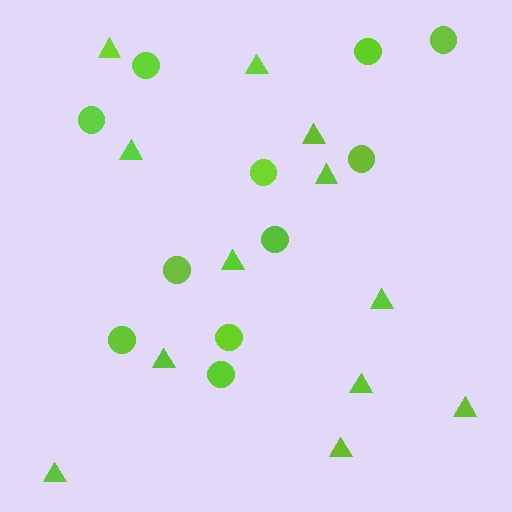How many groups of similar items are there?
There are 2 groups: one group of circles (11) and one group of triangles (12).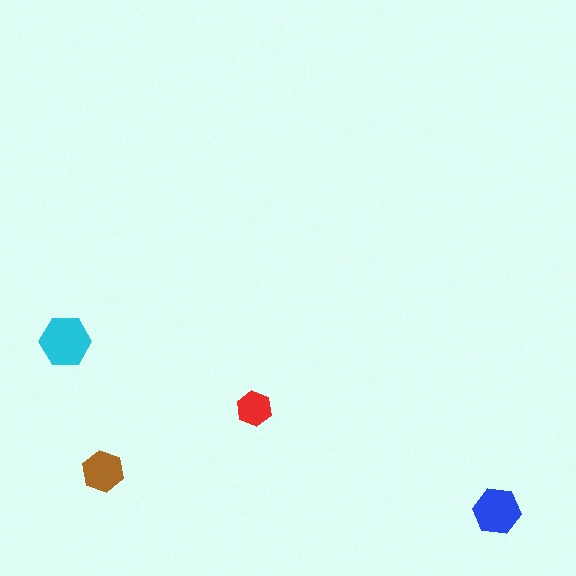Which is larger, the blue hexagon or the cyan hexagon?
The cyan one.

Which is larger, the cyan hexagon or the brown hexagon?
The cyan one.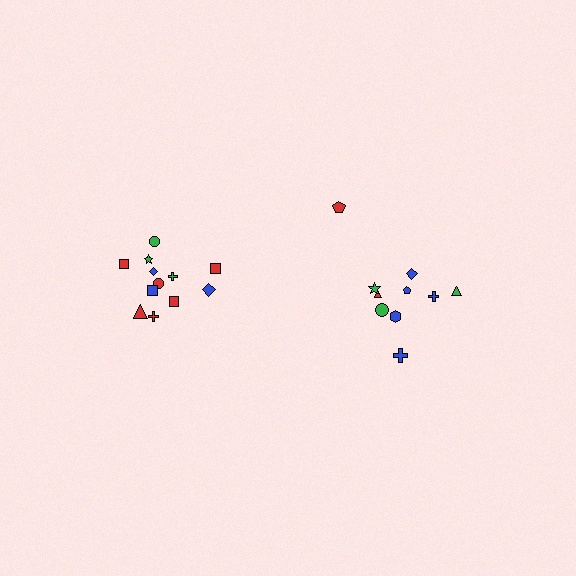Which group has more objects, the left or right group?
The left group.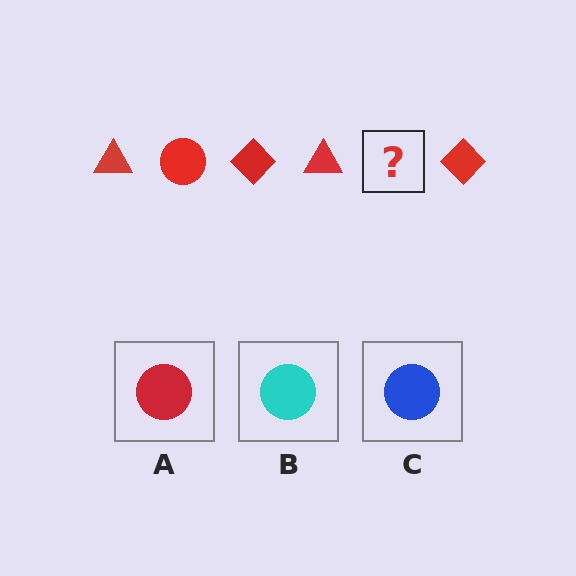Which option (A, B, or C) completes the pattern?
A.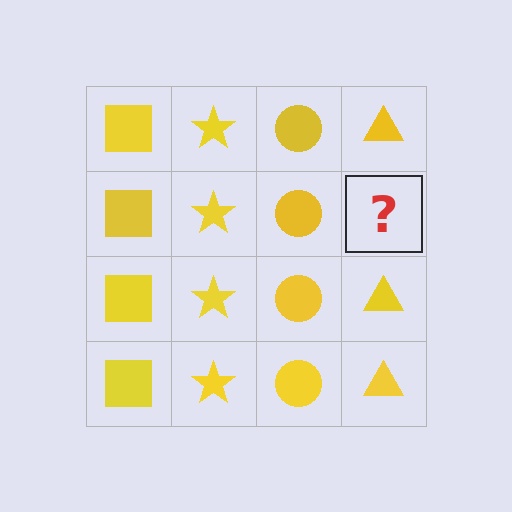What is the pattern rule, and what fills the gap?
The rule is that each column has a consistent shape. The gap should be filled with a yellow triangle.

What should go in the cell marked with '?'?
The missing cell should contain a yellow triangle.